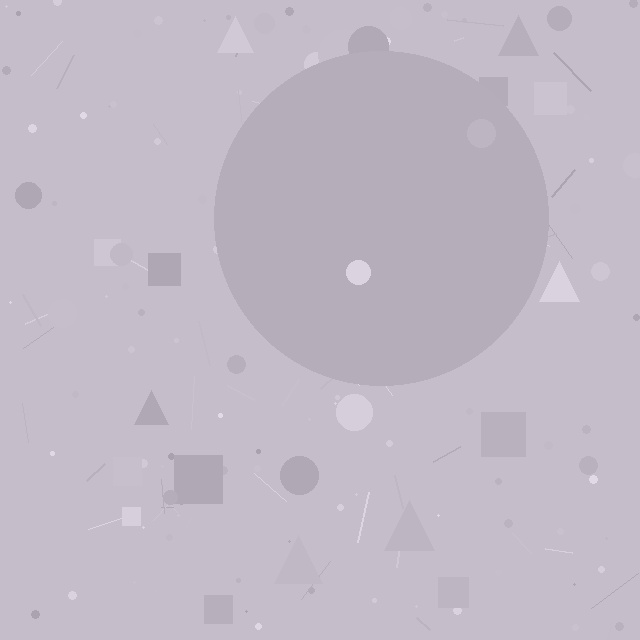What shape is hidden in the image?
A circle is hidden in the image.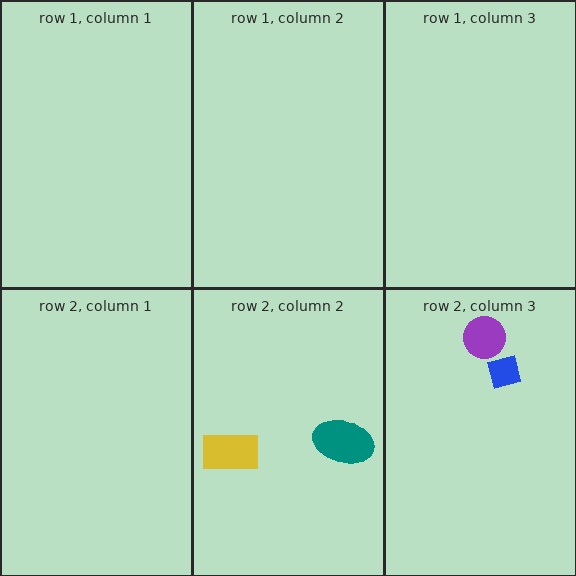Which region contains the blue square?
The row 2, column 3 region.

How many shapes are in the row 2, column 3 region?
2.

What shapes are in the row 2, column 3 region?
The blue square, the purple circle.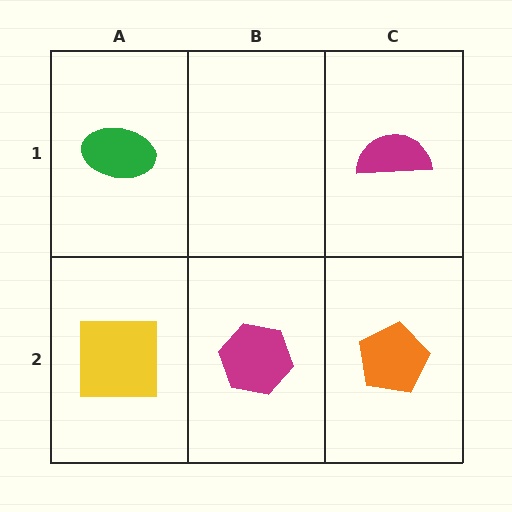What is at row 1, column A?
A green ellipse.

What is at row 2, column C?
An orange pentagon.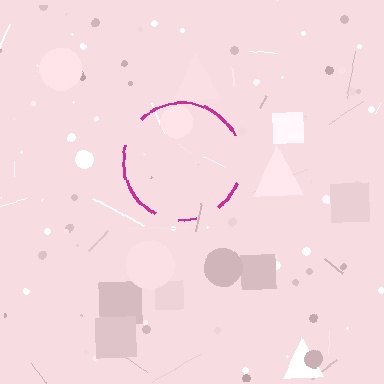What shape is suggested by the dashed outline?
The dashed outline suggests a circle.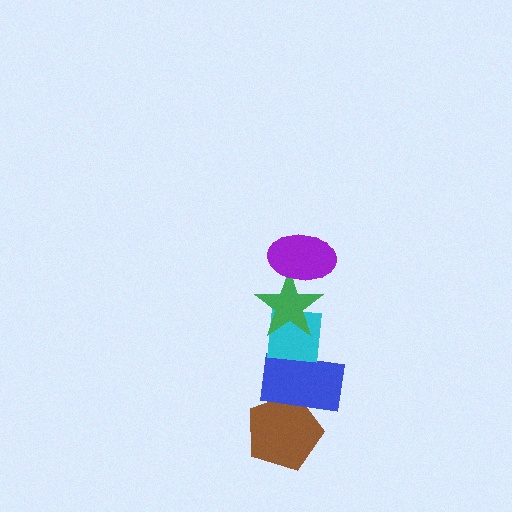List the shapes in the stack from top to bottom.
From top to bottom: the purple ellipse, the green star, the cyan square, the blue rectangle, the brown pentagon.